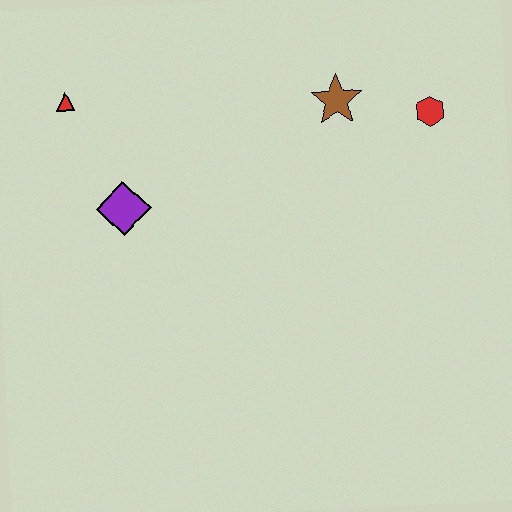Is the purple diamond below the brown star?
Yes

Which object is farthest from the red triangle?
The red hexagon is farthest from the red triangle.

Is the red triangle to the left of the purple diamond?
Yes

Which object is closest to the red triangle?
The purple diamond is closest to the red triangle.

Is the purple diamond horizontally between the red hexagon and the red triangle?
Yes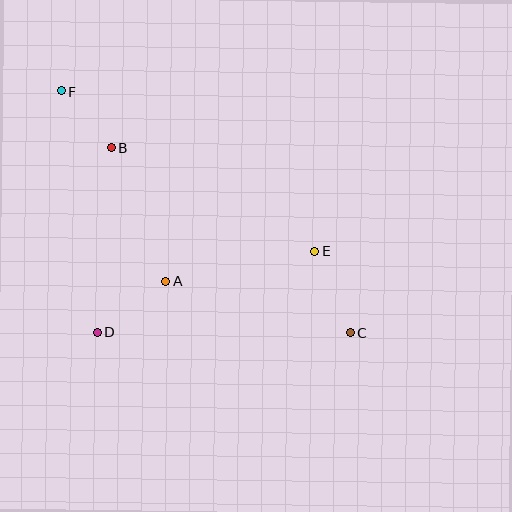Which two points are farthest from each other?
Points C and F are farthest from each other.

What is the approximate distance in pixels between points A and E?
The distance between A and E is approximately 152 pixels.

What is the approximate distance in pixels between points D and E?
The distance between D and E is approximately 232 pixels.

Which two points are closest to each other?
Points B and F are closest to each other.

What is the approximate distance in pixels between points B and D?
The distance between B and D is approximately 185 pixels.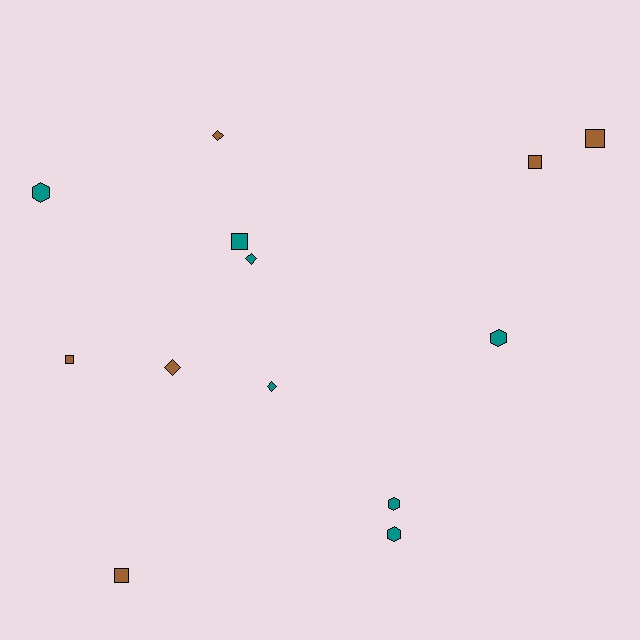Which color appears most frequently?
Teal, with 7 objects.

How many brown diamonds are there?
There are 2 brown diamonds.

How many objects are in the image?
There are 13 objects.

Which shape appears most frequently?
Square, with 5 objects.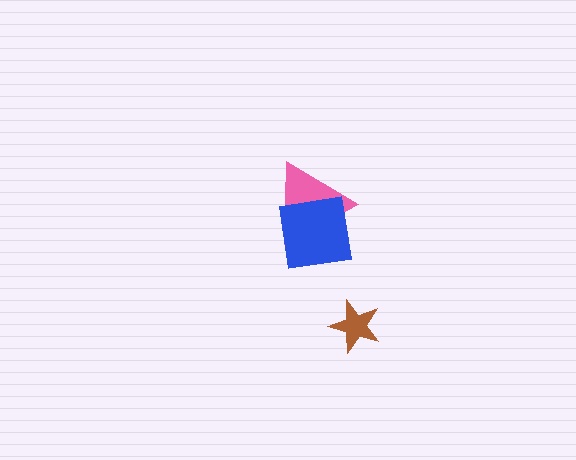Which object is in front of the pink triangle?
The blue square is in front of the pink triangle.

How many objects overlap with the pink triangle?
1 object overlaps with the pink triangle.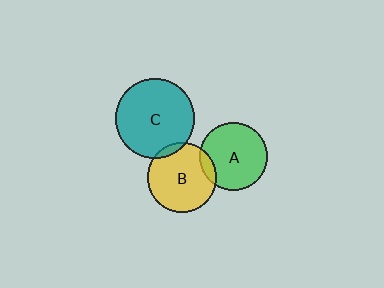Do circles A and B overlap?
Yes.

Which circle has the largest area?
Circle C (teal).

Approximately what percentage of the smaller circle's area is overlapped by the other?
Approximately 10%.